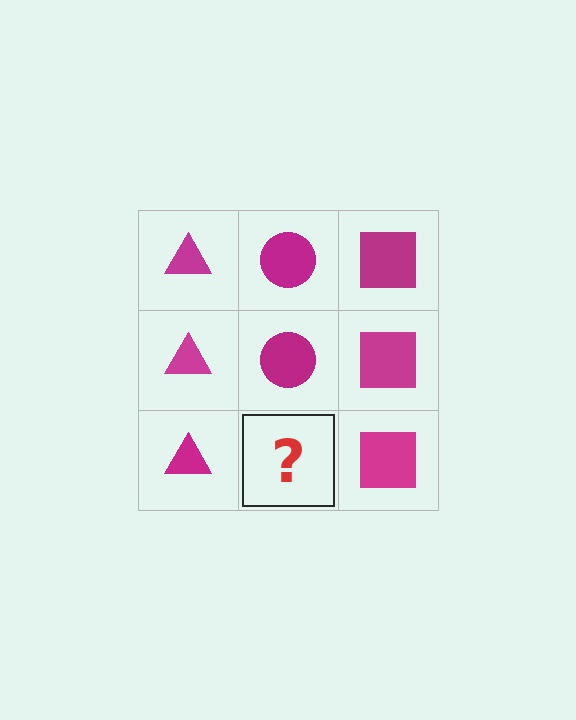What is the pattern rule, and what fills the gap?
The rule is that each column has a consistent shape. The gap should be filled with a magenta circle.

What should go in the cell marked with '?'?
The missing cell should contain a magenta circle.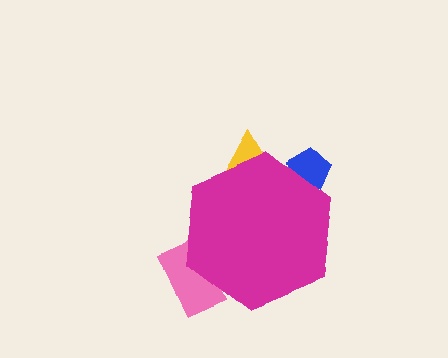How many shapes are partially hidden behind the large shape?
3 shapes are partially hidden.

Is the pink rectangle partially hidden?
Yes, the pink rectangle is partially hidden behind the magenta hexagon.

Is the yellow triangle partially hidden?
Yes, the yellow triangle is partially hidden behind the magenta hexagon.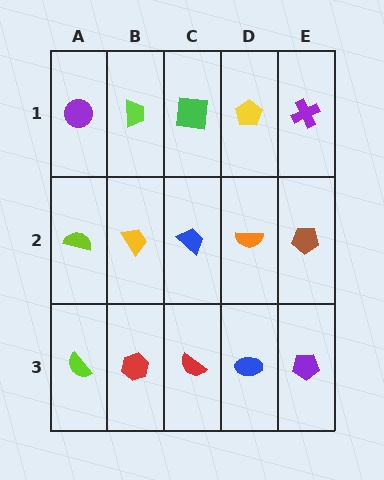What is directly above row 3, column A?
A lime semicircle.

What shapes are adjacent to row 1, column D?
An orange semicircle (row 2, column D), a green square (row 1, column C), a purple cross (row 1, column E).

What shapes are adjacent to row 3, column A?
A lime semicircle (row 2, column A), a red hexagon (row 3, column B).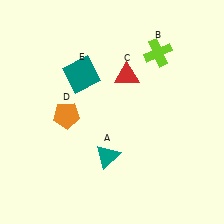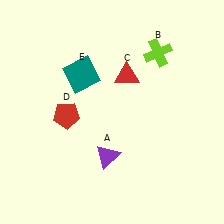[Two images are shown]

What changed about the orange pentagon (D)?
In Image 1, D is orange. In Image 2, it changed to red.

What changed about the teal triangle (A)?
In Image 1, A is teal. In Image 2, it changed to purple.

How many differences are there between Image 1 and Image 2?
There are 2 differences between the two images.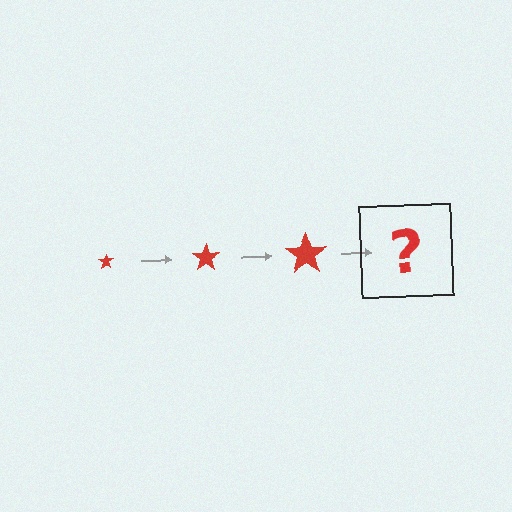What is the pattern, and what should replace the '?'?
The pattern is that the star gets progressively larger each step. The '?' should be a red star, larger than the previous one.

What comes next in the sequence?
The next element should be a red star, larger than the previous one.